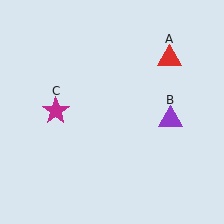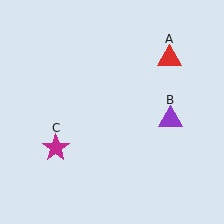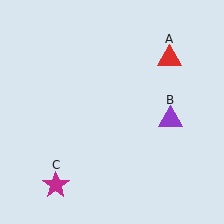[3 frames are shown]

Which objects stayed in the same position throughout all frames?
Red triangle (object A) and purple triangle (object B) remained stationary.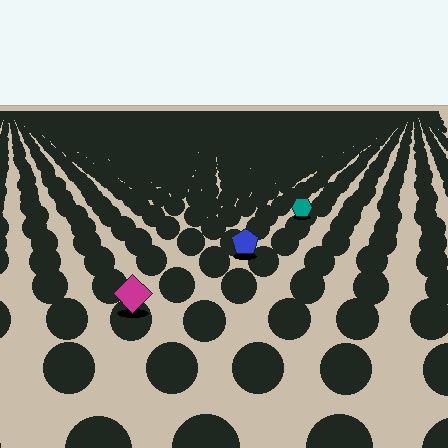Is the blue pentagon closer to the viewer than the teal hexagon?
Yes. The blue pentagon is closer — you can tell from the texture gradient: the ground texture is coarser near it.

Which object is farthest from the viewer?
The teal hexagon is farthest from the viewer. It appears smaller and the ground texture around it is denser.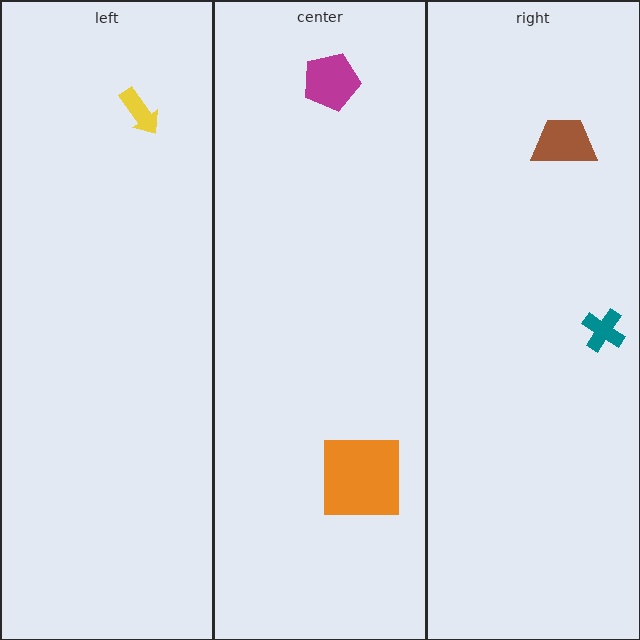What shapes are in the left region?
The yellow arrow.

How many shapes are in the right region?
2.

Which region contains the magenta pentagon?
The center region.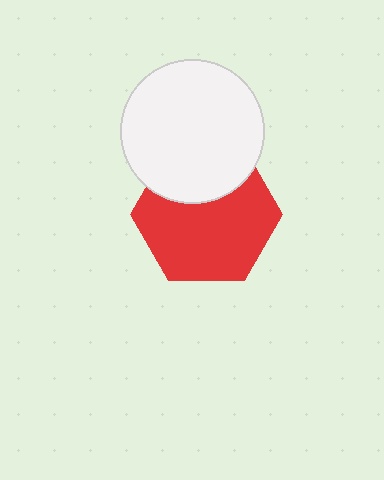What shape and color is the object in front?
The object in front is a white circle.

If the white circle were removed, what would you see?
You would see the complete red hexagon.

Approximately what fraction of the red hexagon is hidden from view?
Roughly 31% of the red hexagon is hidden behind the white circle.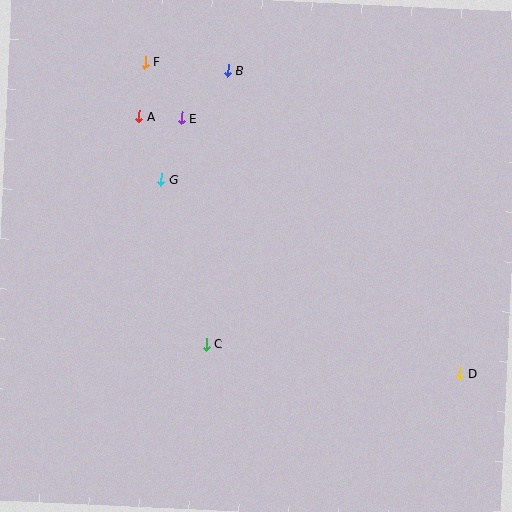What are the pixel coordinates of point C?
Point C is at (206, 344).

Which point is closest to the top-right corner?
Point B is closest to the top-right corner.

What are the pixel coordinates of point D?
Point D is at (459, 373).